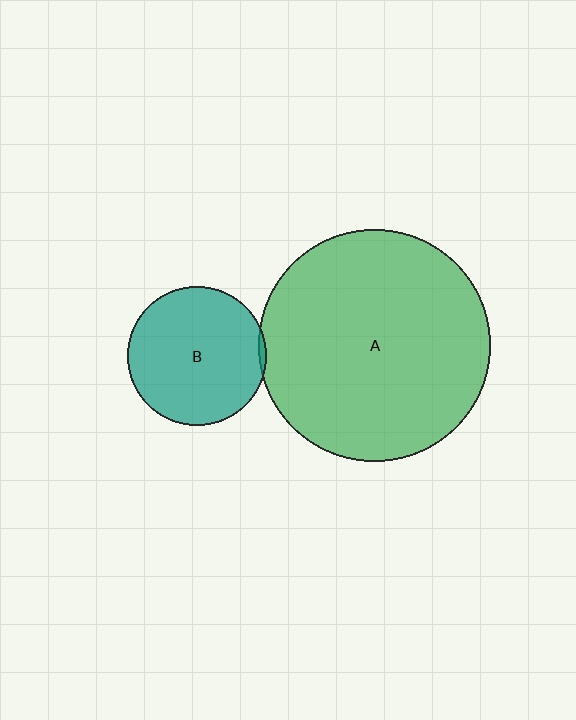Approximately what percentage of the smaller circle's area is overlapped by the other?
Approximately 5%.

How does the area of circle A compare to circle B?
Approximately 2.8 times.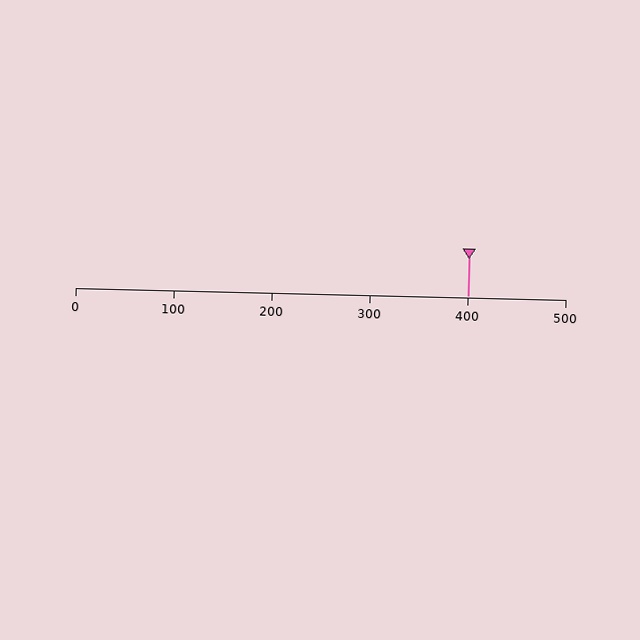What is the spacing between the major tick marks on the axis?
The major ticks are spaced 100 apart.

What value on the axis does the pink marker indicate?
The marker indicates approximately 400.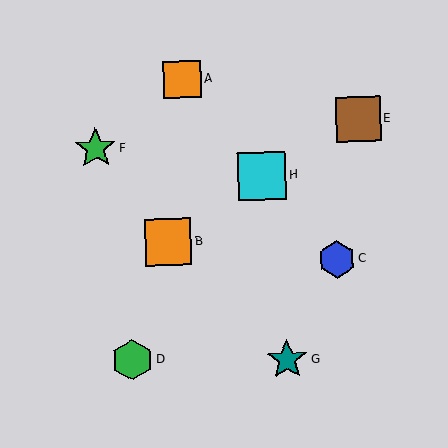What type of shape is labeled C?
Shape C is a blue hexagon.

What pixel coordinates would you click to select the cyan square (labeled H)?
Click at (262, 176) to select the cyan square H.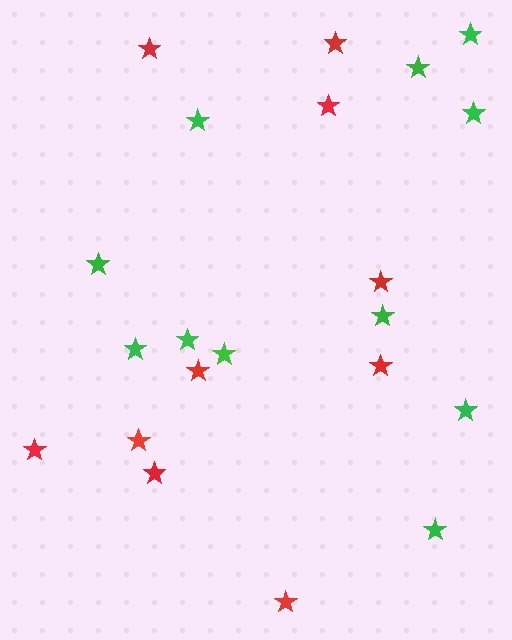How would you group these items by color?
There are 2 groups: one group of red stars (10) and one group of green stars (11).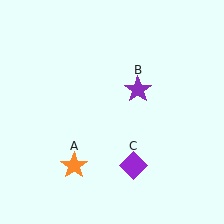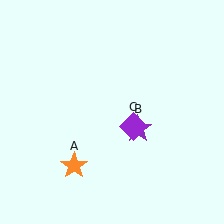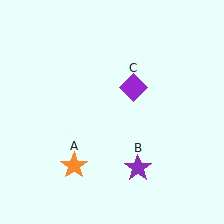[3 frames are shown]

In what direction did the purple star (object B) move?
The purple star (object B) moved down.